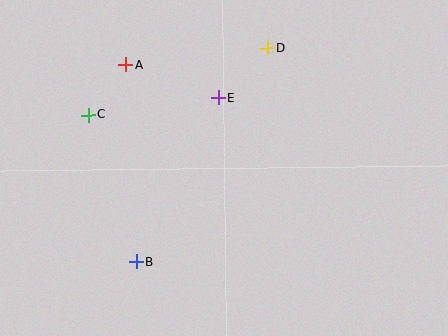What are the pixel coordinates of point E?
Point E is at (218, 98).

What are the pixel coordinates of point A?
Point A is at (125, 65).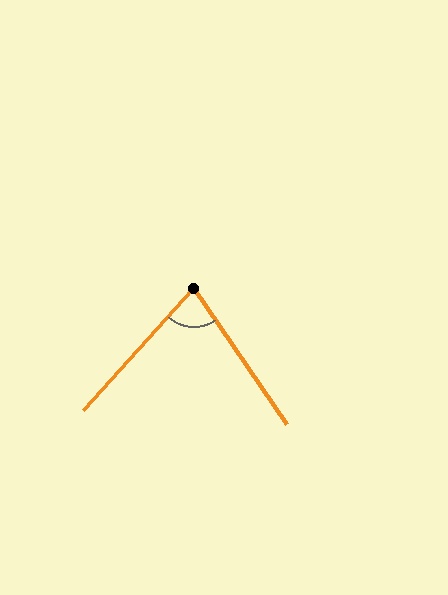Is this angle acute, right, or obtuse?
It is acute.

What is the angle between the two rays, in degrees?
Approximately 76 degrees.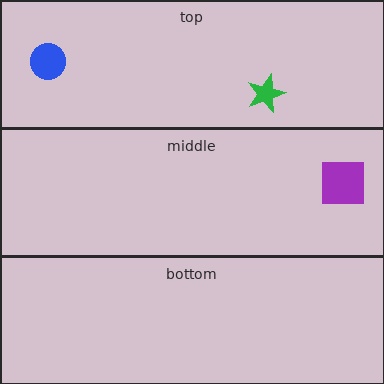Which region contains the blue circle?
The top region.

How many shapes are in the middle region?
1.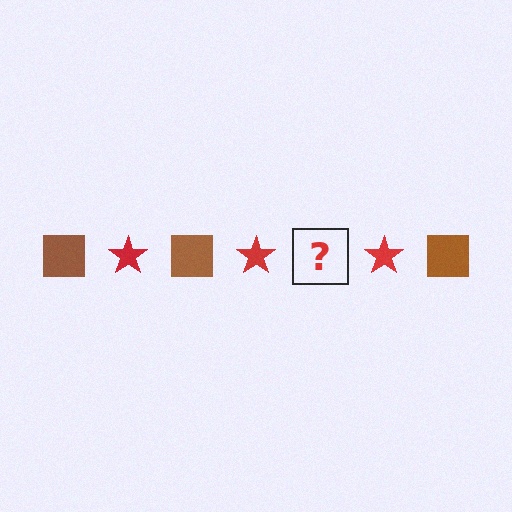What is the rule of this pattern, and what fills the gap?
The rule is that the pattern alternates between brown square and red star. The gap should be filled with a brown square.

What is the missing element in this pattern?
The missing element is a brown square.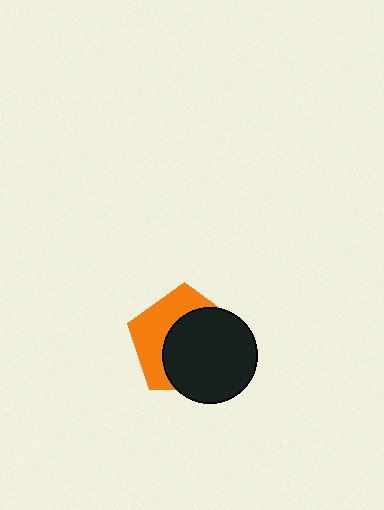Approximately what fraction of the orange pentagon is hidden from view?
Roughly 59% of the orange pentagon is hidden behind the black circle.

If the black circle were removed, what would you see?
You would see the complete orange pentagon.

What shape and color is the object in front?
The object in front is a black circle.